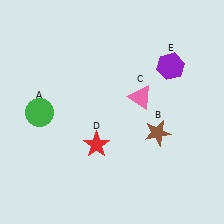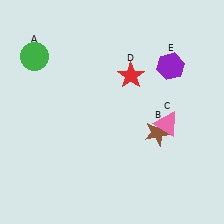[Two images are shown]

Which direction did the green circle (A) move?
The green circle (A) moved up.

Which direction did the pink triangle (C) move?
The pink triangle (C) moved down.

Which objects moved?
The objects that moved are: the green circle (A), the pink triangle (C), the red star (D).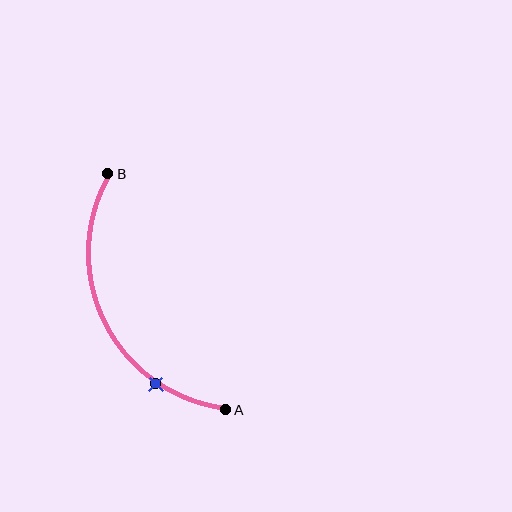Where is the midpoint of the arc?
The arc midpoint is the point on the curve farthest from the straight line joining A and B. It sits to the left of that line.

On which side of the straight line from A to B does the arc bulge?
The arc bulges to the left of the straight line connecting A and B.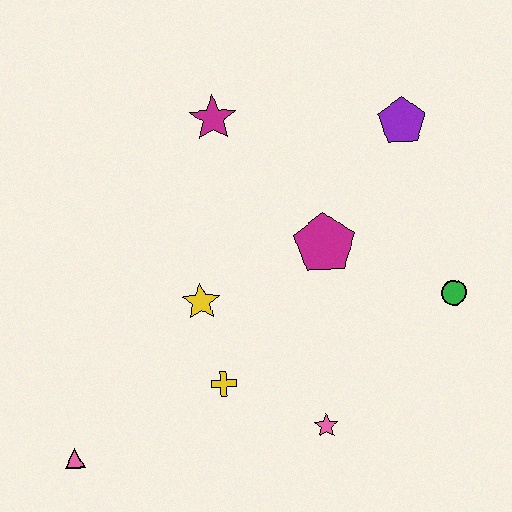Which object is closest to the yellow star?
The yellow cross is closest to the yellow star.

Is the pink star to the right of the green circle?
No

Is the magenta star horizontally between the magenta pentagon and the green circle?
No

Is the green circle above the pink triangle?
Yes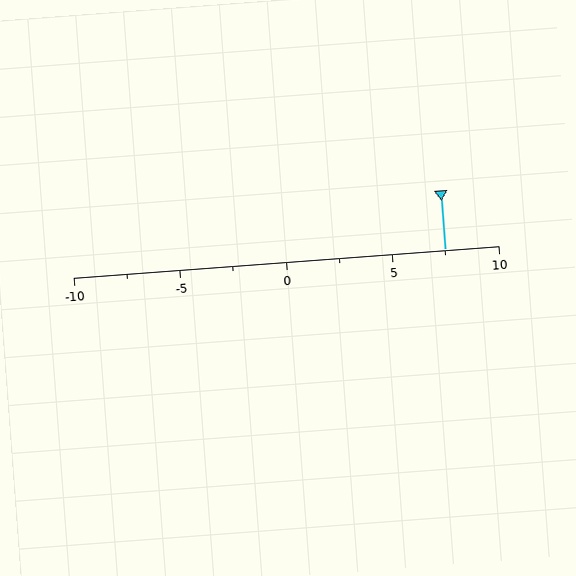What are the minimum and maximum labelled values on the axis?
The axis runs from -10 to 10.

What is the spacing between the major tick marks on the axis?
The major ticks are spaced 5 apart.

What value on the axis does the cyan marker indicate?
The marker indicates approximately 7.5.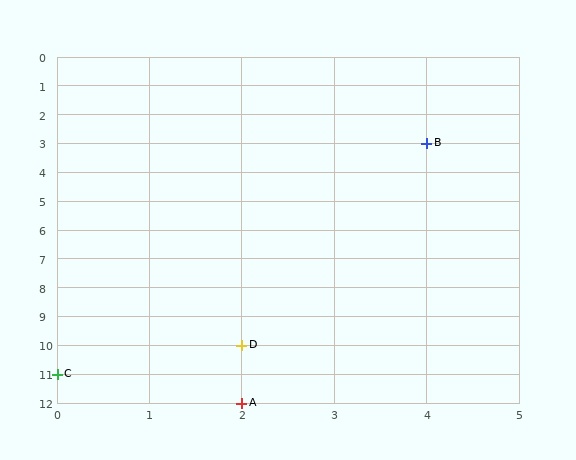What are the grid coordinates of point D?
Point D is at grid coordinates (2, 10).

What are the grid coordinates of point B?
Point B is at grid coordinates (4, 3).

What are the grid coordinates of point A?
Point A is at grid coordinates (2, 12).